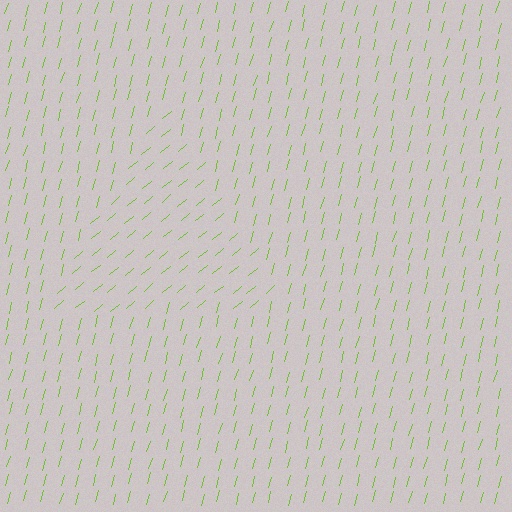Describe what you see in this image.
The image is filled with small lime line segments. A triangle region in the image has lines oriented differently from the surrounding lines, creating a visible texture boundary.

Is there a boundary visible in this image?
Yes, there is a texture boundary formed by a change in line orientation.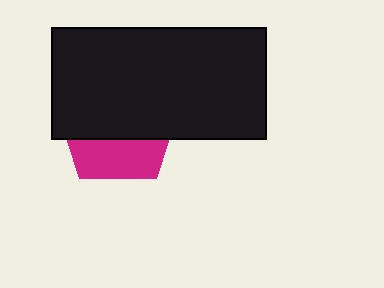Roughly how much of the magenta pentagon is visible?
A small part of it is visible (roughly 34%).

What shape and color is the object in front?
The object in front is a black rectangle.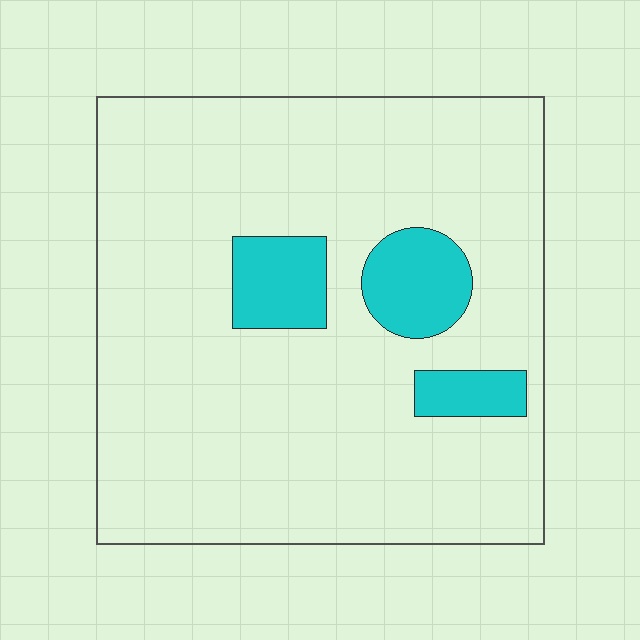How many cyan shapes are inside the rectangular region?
3.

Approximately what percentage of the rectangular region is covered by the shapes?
Approximately 10%.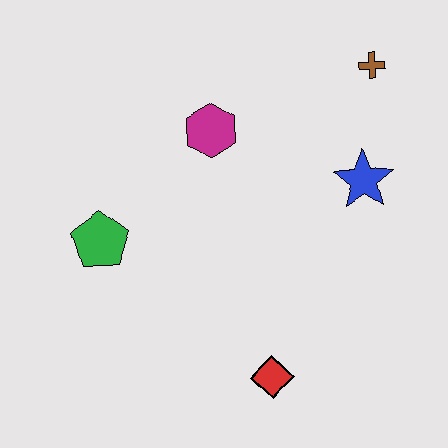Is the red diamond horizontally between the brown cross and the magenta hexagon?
Yes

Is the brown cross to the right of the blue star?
Yes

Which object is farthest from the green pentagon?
The brown cross is farthest from the green pentagon.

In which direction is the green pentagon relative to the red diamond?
The green pentagon is to the left of the red diamond.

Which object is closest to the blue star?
The brown cross is closest to the blue star.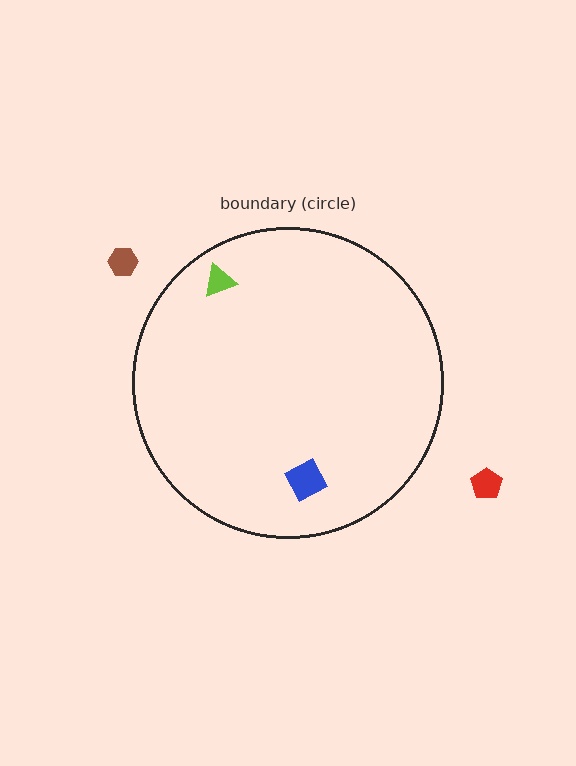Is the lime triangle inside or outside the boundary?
Inside.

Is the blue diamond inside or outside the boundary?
Inside.